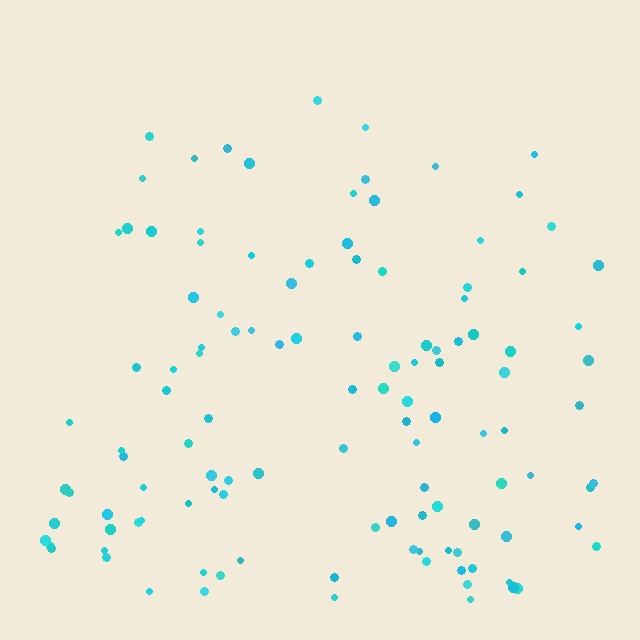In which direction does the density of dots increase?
From top to bottom, with the bottom side densest.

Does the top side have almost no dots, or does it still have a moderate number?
Still a moderate number, just noticeably fewer than the bottom.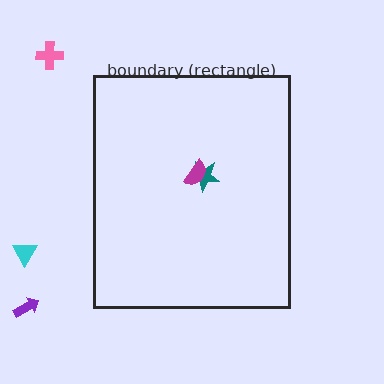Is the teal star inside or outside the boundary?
Inside.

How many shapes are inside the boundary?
2 inside, 3 outside.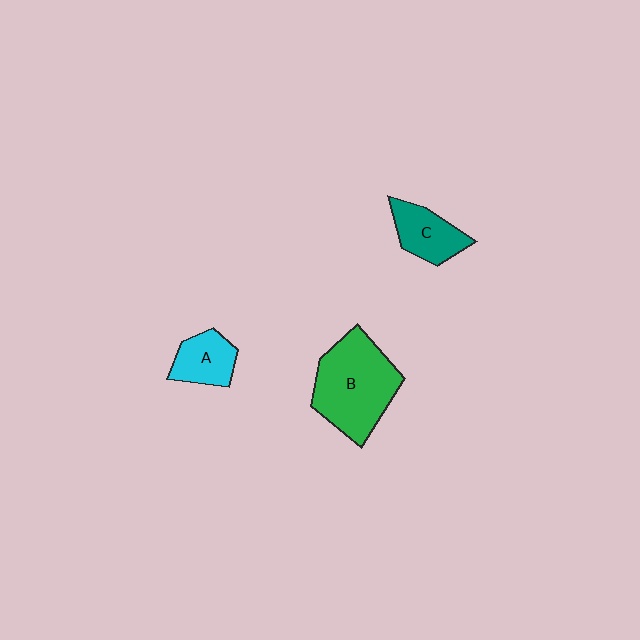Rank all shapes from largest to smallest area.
From largest to smallest: B (green), C (teal), A (cyan).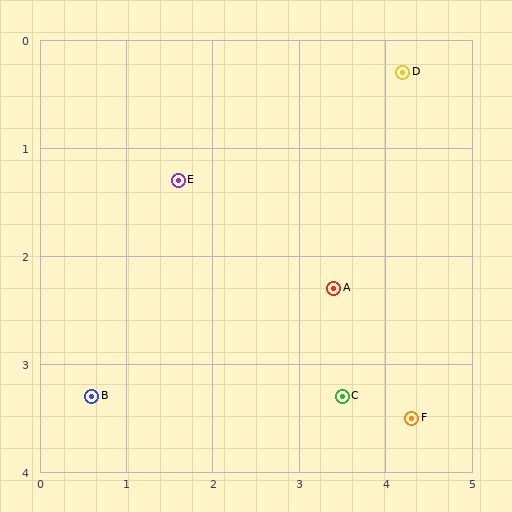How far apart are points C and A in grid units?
Points C and A are about 1.0 grid units apart.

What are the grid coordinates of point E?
Point E is at approximately (1.6, 1.3).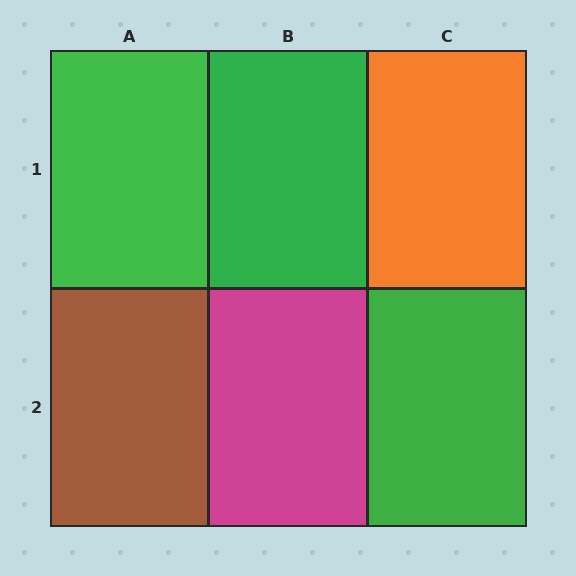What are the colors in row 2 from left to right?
Brown, magenta, green.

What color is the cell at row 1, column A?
Green.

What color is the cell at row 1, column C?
Orange.